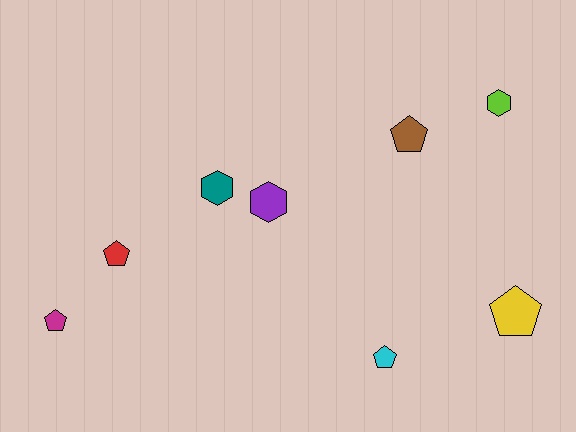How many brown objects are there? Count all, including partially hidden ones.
There is 1 brown object.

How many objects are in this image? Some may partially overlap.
There are 8 objects.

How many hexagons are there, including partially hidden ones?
There are 3 hexagons.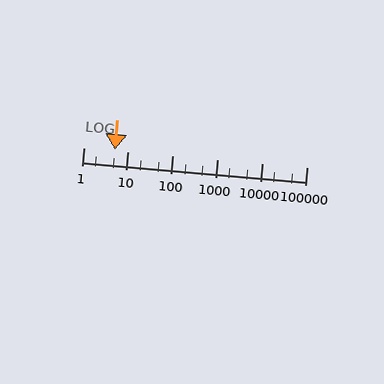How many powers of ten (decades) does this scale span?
The scale spans 5 decades, from 1 to 100000.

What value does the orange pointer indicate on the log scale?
The pointer indicates approximately 5.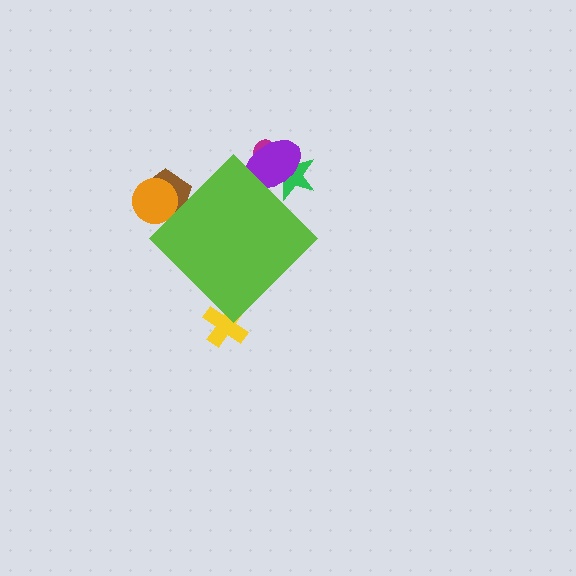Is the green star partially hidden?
Yes, the green star is partially hidden behind the lime diamond.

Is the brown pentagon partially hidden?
Yes, the brown pentagon is partially hidden behind the lime diamond.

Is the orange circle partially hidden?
Yes, the orange circle is partially hidden behind the lime diamond.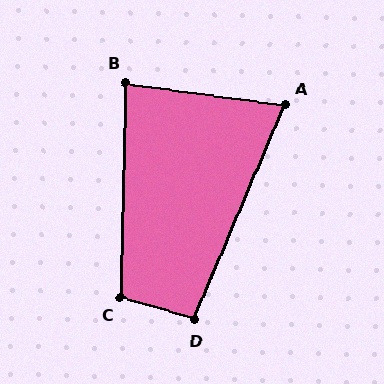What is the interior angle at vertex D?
Approximately 96 degrees (obtuse).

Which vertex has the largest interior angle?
C, at approximately 105 degrees.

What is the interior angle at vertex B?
Approximately 84 degrees (acute).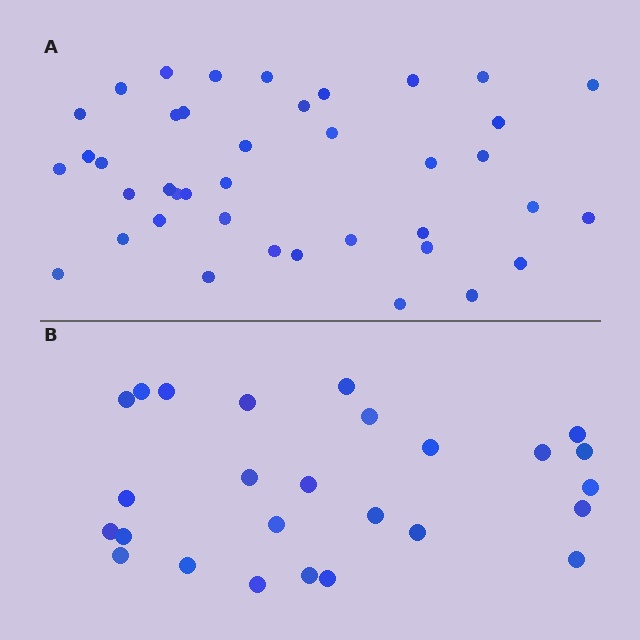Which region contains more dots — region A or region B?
Region A (the top region) has more dots.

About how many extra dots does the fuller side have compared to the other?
Region A has approximately 15 more dots than region B.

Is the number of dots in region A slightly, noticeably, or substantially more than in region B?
Region A has substantially more. The ratio is roughly 1.5 to 1.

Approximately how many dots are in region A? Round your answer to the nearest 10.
About 40 dots.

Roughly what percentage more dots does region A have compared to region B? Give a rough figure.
About 55% more.